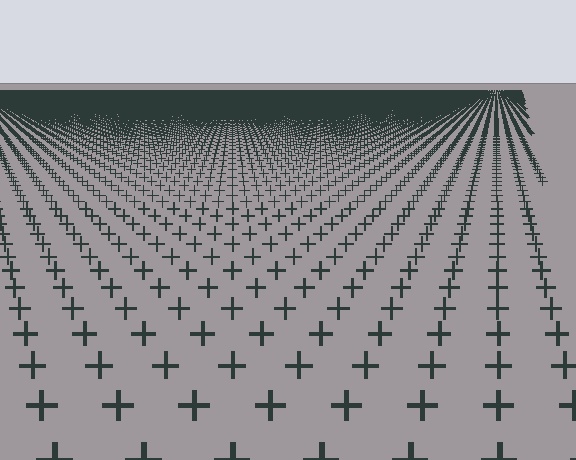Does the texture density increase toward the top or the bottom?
Density increases toward the top.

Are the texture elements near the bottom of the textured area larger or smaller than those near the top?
Larger. Near the bottom, elements are closer to the viewer and appear at a bigger on-screen size.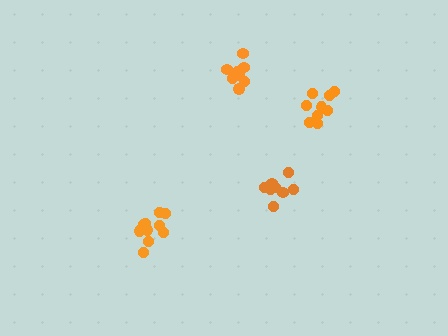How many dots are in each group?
Group 1: 10 dots, Group 2: 8 dots, Group 3: 9 dots, Group 4: 9 dots (36 total).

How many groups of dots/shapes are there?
There are 4 groups.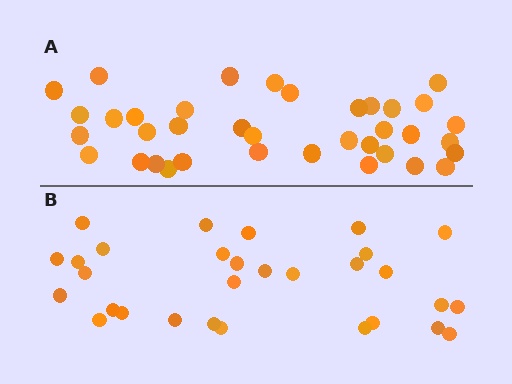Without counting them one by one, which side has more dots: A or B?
Region A (the top region) has more dots.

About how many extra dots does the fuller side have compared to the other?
Region A has roughly 8 or so more dots than region B.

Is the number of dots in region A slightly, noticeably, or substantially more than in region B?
Region A has only slightly more — the two regions are fairly close. The ratio is roughly 1.2 to 1.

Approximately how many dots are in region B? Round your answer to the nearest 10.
About 30 dots.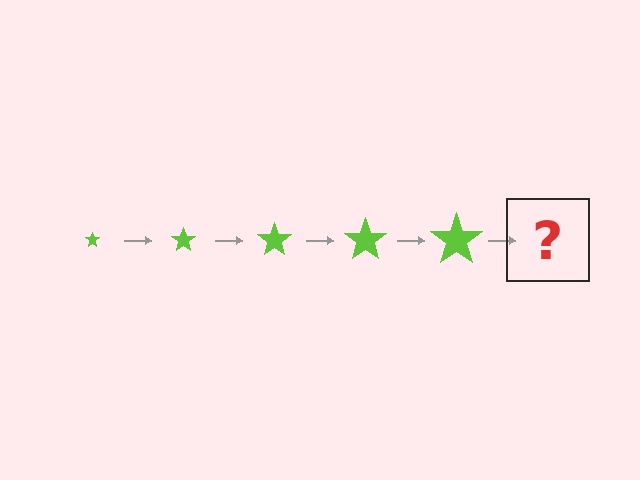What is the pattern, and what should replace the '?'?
The pattern is that the star gets progressively larger each step. The '?' should be a lime star, larger than the previous one.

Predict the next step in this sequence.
The next step is a lime star, larger than the previous one.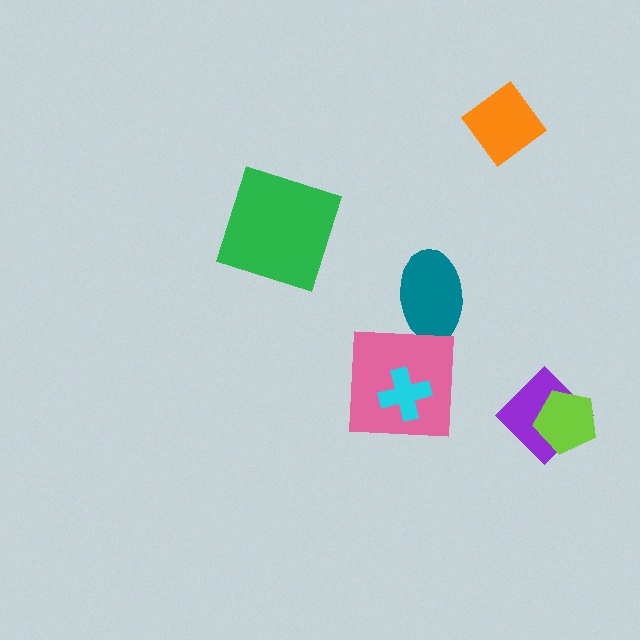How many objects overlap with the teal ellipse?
0 objects overlap with the teal ellipse.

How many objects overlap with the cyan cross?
1 object overlaps with the cyan cross.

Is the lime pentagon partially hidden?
No, no other shape covers it.